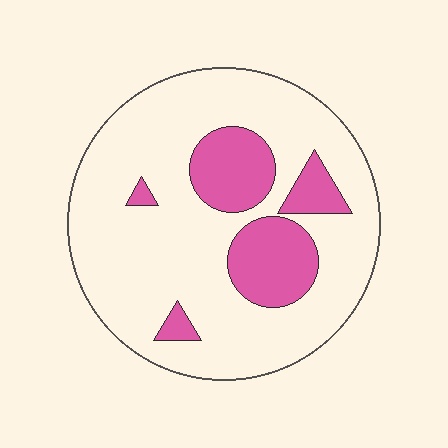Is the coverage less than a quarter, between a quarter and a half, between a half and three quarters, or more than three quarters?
Less than a quarter.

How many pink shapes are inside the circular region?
5.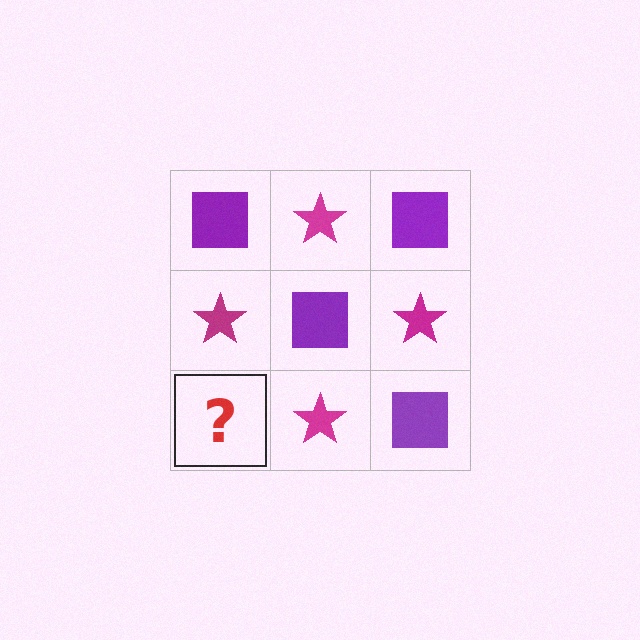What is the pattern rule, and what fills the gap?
The rule is that it alternates purple square and magenta star in a checkerboard pattern. The gap should be filled with a purple square.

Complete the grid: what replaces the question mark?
The question mark should be replaced with a purple square.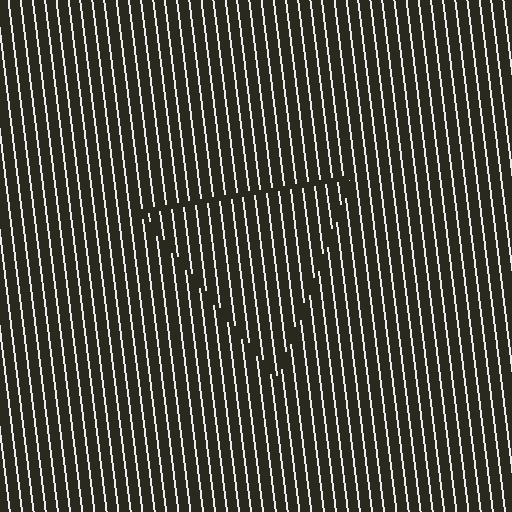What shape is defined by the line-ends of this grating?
An illusory triangle. The interior of the shape contains the same grating, shifted by half a period — the contour is defined by the phase discontinuity where line-ends from the inner and outer gratings abut.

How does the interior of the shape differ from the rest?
The interior of the shape contains the same grating, shifted by half a period — the contour is defined by the phase discontinuity where line-ends from the inner and outer gratings abut.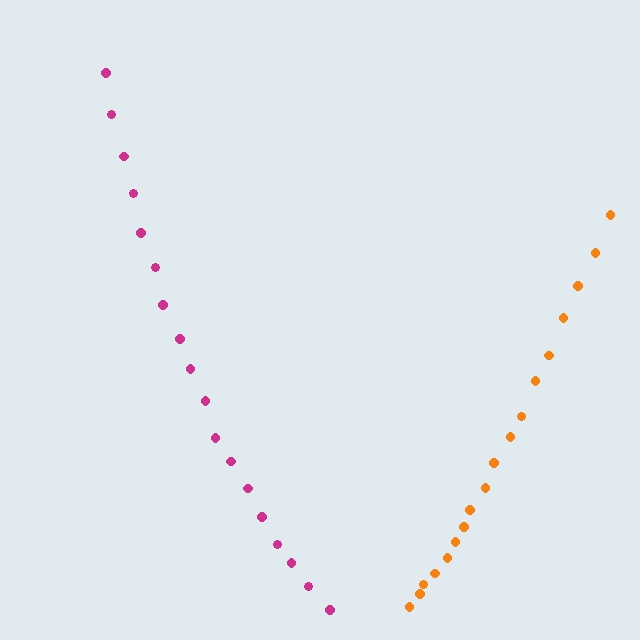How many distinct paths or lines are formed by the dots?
There are 2 distinct paths.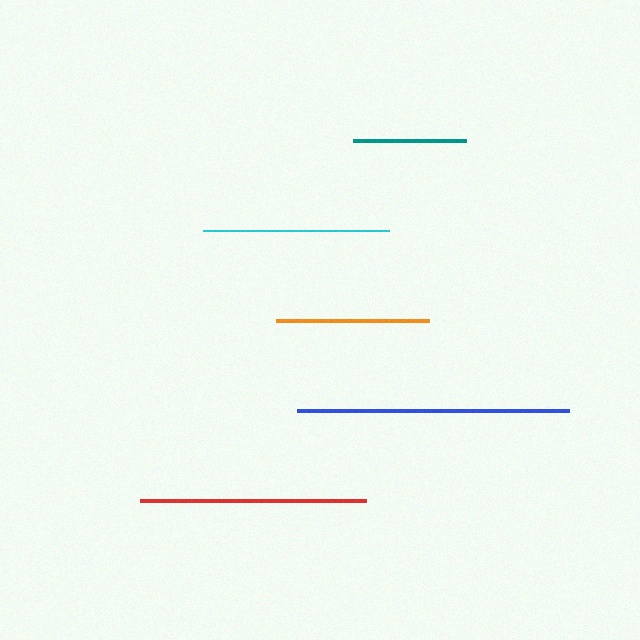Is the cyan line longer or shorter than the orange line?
The cyan line is longer than the orange line.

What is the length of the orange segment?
The orange segment is approximately 153 pixels long.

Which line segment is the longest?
The blue line is the longest at approximately 271 pixels.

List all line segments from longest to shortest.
From longest to shortest: blue, red, cyan, orange, teal.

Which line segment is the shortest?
The teal line is the shortest at approximately 112 pixels.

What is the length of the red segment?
The red segment is approximately 226 pixels long.